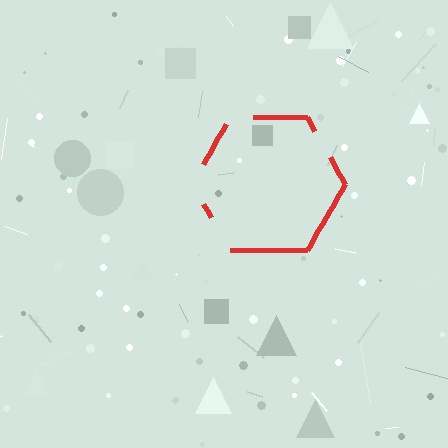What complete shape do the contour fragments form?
The contour fragments form a hexagon.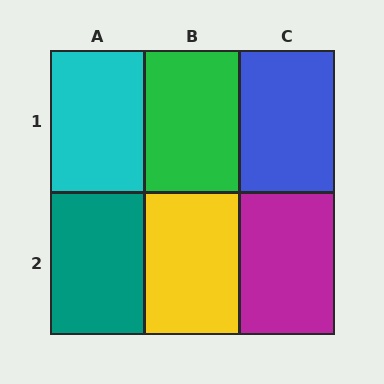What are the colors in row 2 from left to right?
Teal, yellow, magenta.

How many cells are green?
1 cell is green.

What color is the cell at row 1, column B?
Green.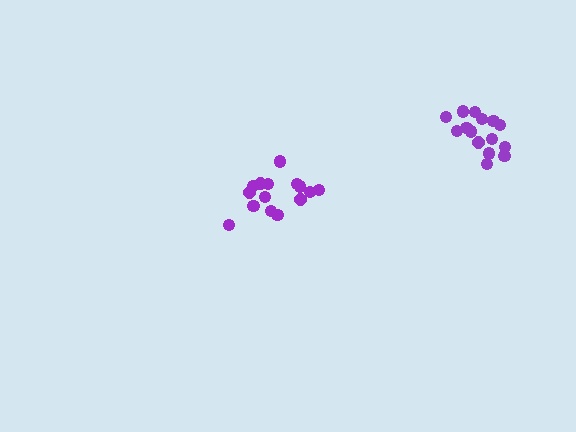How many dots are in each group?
Group 1: 15 dots, Group 2: 15 dots (30 total).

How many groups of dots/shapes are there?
There are 2 groups.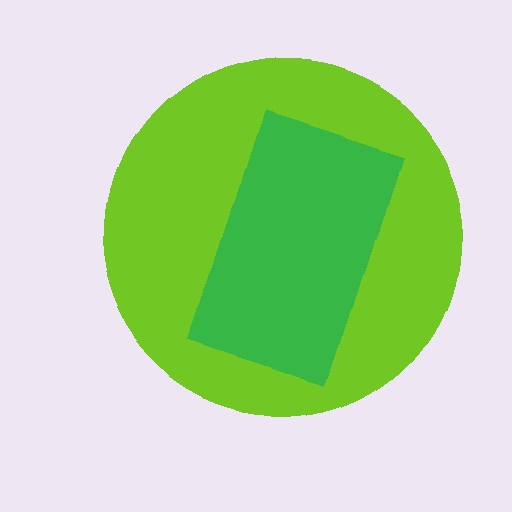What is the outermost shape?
The lime circle.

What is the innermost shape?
The green rectangle.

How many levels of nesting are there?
2.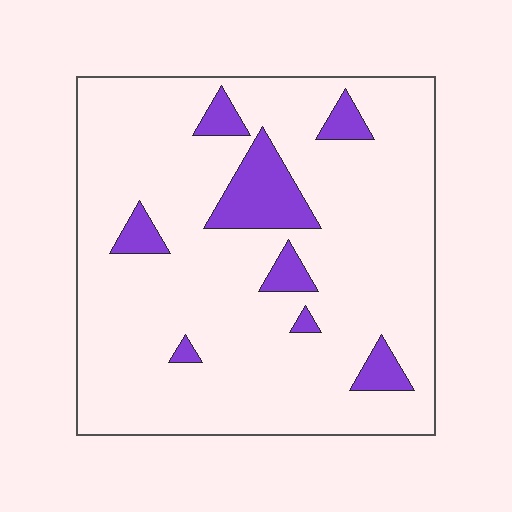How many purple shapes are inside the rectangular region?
8.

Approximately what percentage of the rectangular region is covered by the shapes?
Approximately 10%.